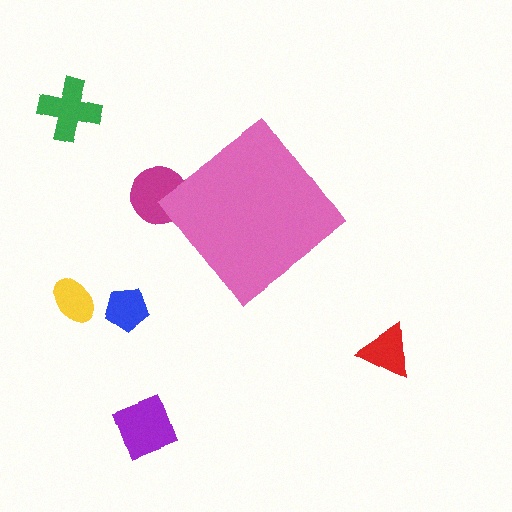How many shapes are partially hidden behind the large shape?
1 shape is partially hidden.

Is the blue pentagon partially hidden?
No, the blue pentagon is fully visible.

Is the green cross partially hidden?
No, the green cross is fully visible.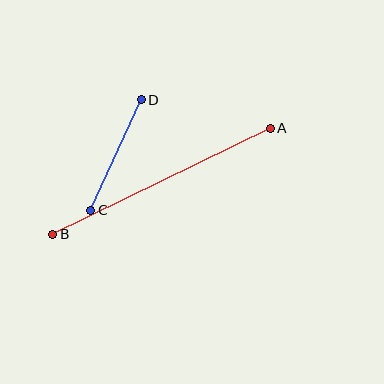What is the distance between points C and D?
The distance is approximately 122 pixels.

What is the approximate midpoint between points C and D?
The midpoint is at approximately (116, 155) pixels.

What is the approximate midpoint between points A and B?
The midpoint is at approximately (161, 181) pixels.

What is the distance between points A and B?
The distance is approximately 242 pixels.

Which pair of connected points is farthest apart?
Points A and B are farthest apart.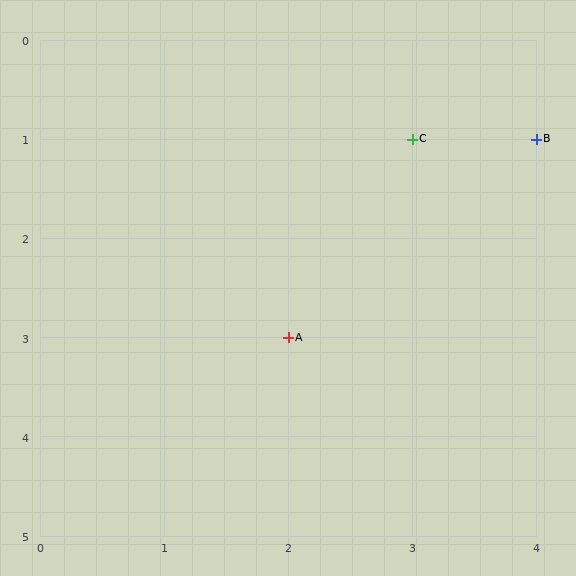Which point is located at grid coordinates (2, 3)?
Point A is at (2, 3).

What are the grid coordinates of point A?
Point A is at grid coordinates (2, 3).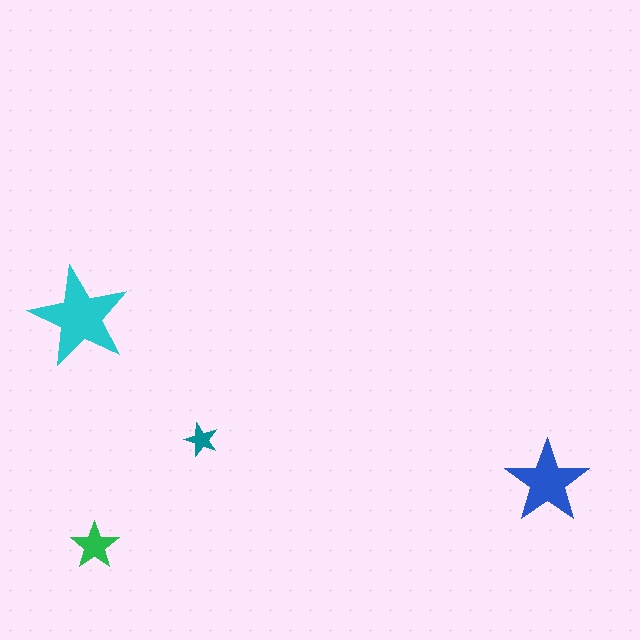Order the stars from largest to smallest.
the cyan one, the blue one, the green one, the teal one.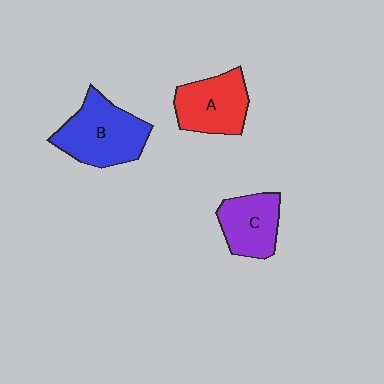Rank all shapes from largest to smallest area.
From largest to smallest: B (blue), A (red), C (purple).